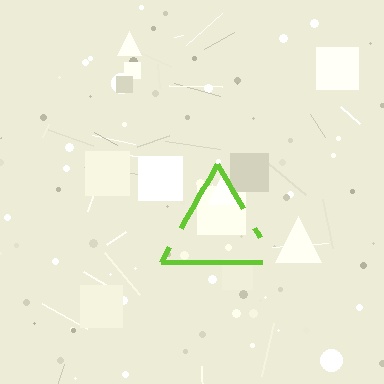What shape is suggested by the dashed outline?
The dashed outline suggests a triangle.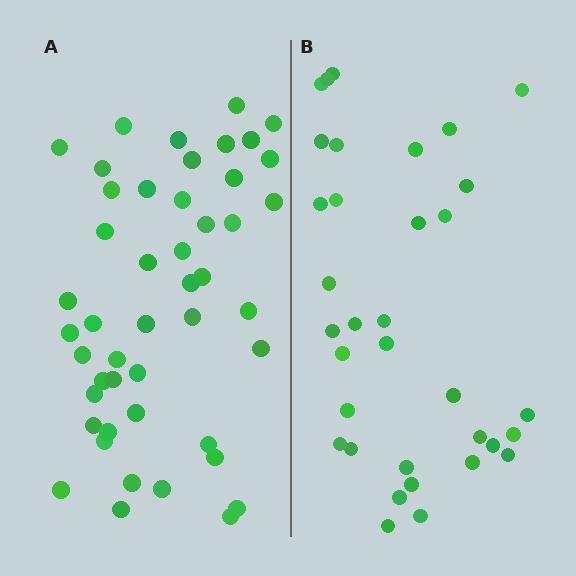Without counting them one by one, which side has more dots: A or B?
Region A (the left region) has more dots.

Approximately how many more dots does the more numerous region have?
Region A has approximately 15 more dots than region B.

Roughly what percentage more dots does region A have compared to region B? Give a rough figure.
About 40% more.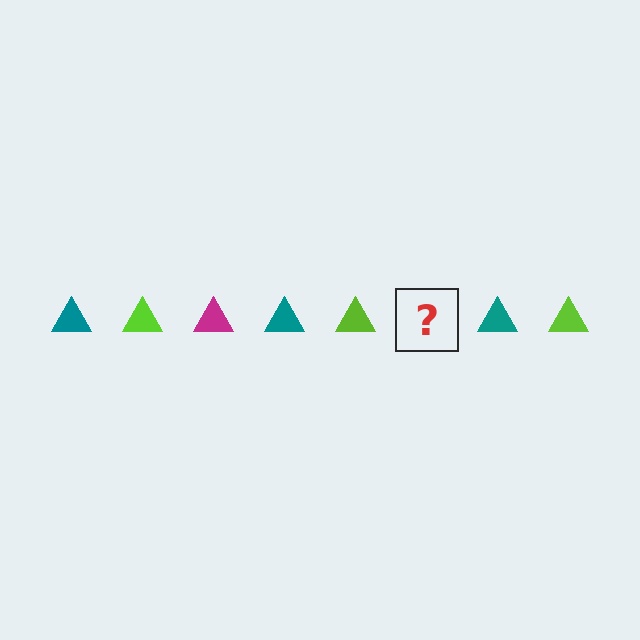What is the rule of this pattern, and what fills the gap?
The rule is that the pattern cycles through teal, lime, magenta triangles. The gap should be filled with a magenta triangle.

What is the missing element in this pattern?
The missing element is a magenta triangle.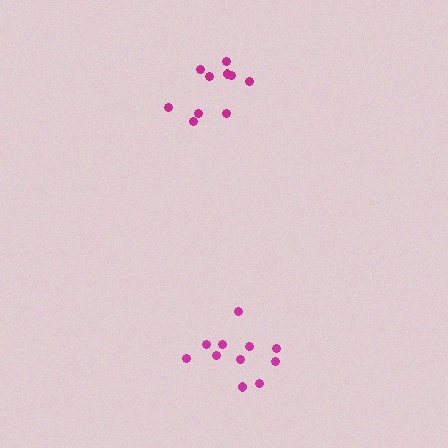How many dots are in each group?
Group 1: 11 dots, Group 2: 10 dots (21 total).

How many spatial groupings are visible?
There are 2 spatial groupings.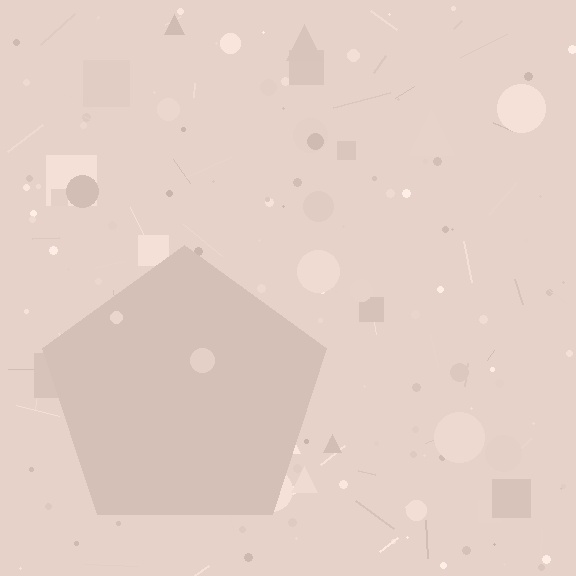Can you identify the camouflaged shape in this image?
The camouflaged shape is a pentagon.